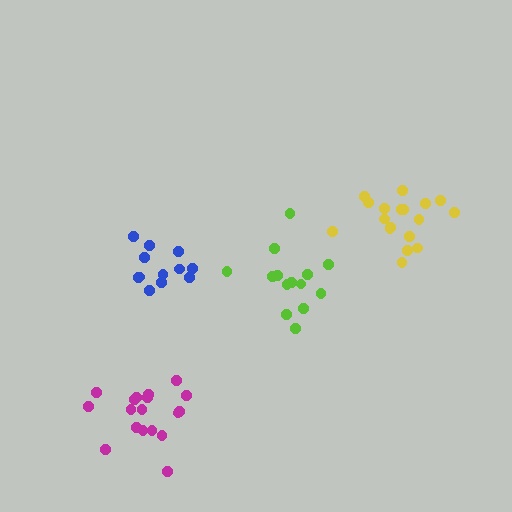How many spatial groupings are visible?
There are 4 spatial groupings.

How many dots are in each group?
Group 1: 12 dots, Group 2: 18 dots, Group 3: 14 dots, Group 4: 18 dots (62 total).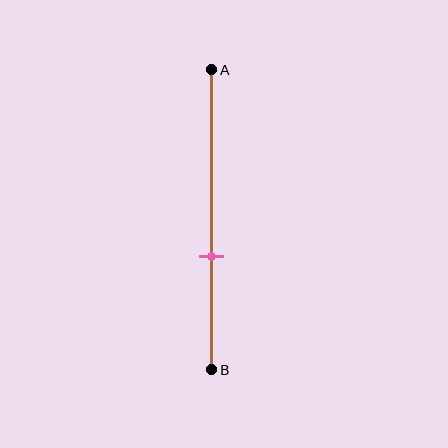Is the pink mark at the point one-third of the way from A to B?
No, the mark is at about 60% from A, not at the 33% one-third point.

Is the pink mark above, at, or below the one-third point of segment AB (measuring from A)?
The pink mark is below the one-third point of segment AB.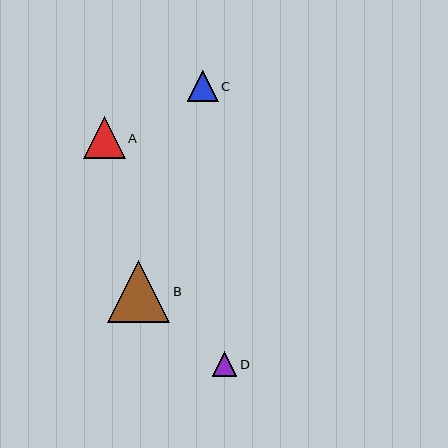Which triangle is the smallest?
Triangle D is the smallest with a size of approximately 25 pixels.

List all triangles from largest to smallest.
From largest to smallest: B, A, C, D.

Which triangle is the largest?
Triangle B is the largest with a size of approximately 62 pixels.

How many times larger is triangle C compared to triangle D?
Triangle C is approximately 1.2 times the size of triangle D.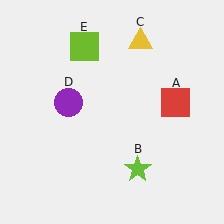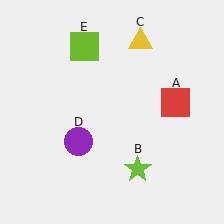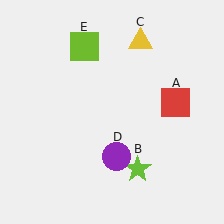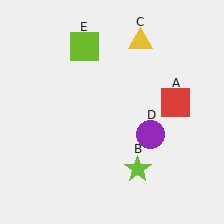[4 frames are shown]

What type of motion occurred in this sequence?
The purple circle (object D) rotated counterclockwise around the center of the scene.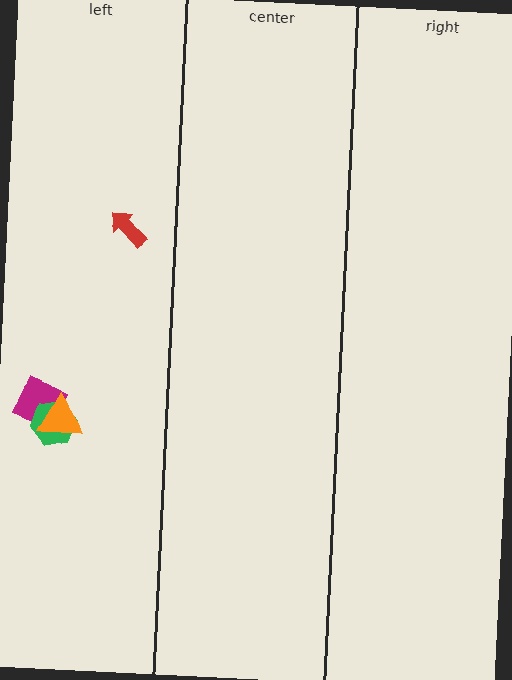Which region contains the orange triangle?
The left region.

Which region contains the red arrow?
The left region.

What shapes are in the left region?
The magenta diamond, the red arrow, the green hexagon, the orange triangle.